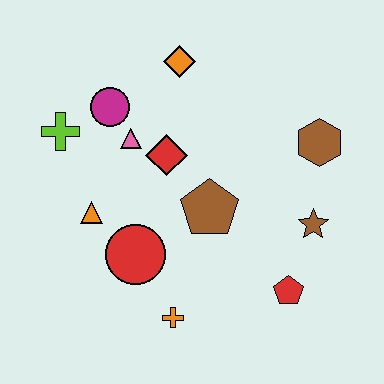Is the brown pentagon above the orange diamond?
No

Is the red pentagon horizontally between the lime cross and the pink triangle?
No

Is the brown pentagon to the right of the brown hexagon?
No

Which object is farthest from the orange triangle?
The brown hexagon is farthest from the orange triangle.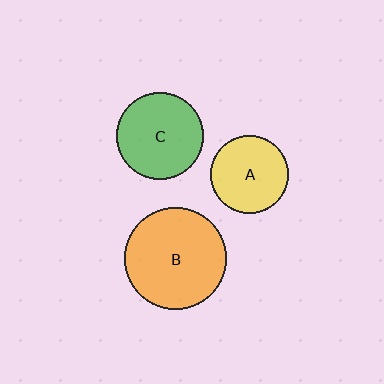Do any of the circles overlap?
No, none of the circles overlap.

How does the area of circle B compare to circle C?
Approximately 1.3 times.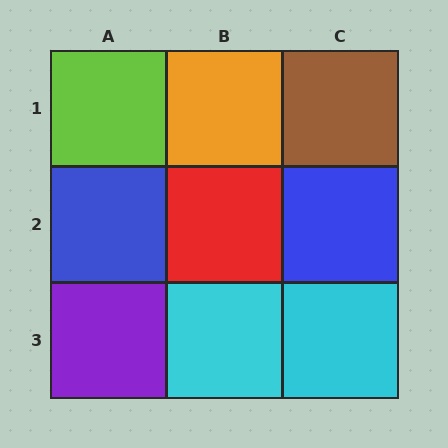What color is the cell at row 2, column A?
Blue.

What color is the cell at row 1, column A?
Lime.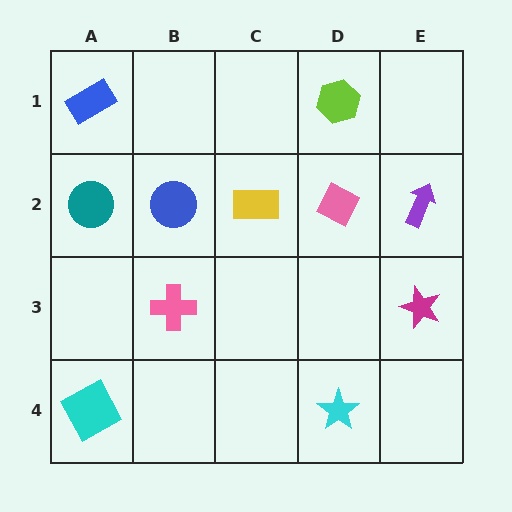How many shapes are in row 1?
2 shapes.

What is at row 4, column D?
A cyan star.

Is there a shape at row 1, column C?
No, that cell is empty.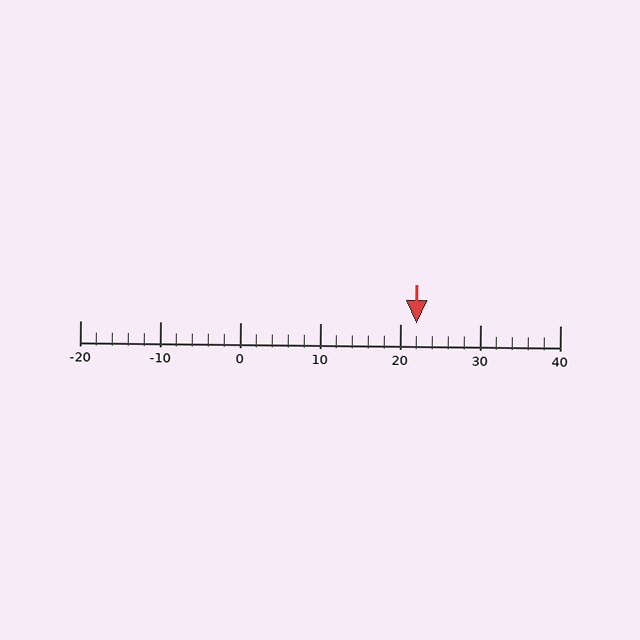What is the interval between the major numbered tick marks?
The major tick marks are spaced 10 units apart.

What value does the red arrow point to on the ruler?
The red arrow points to approximately 22.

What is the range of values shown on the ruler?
The ruler shows values from -20 to 40.